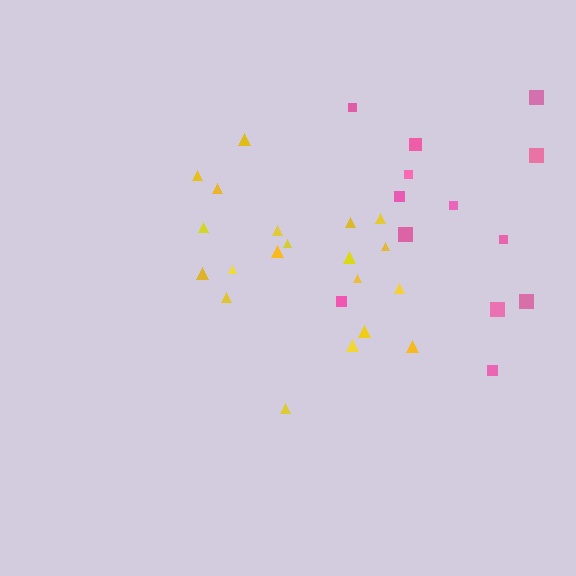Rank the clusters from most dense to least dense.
yellow, pink.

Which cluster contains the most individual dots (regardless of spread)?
Yellow (20).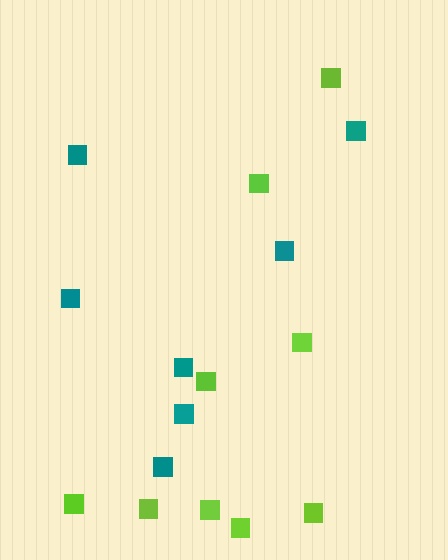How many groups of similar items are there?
There are 2 groups: one group of lime squares (9) and one group of teal squares (7).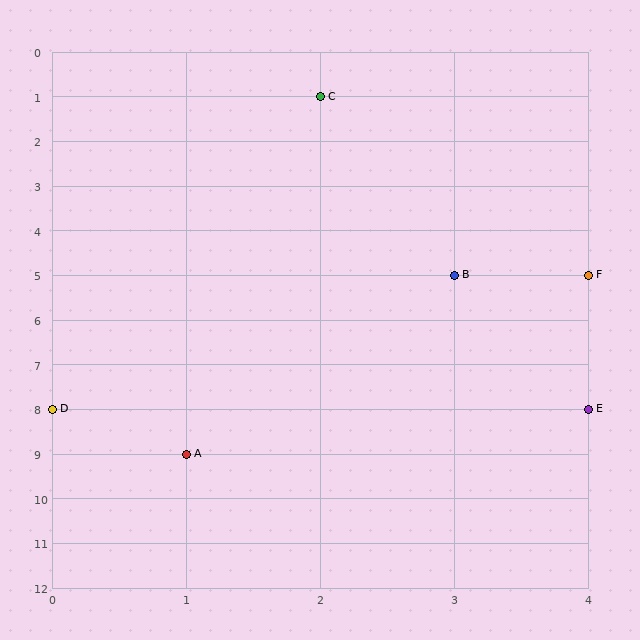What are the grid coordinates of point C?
Point C is at grid coordinates (2, 1).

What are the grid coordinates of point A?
Point A is at grid coordinates (1, 9).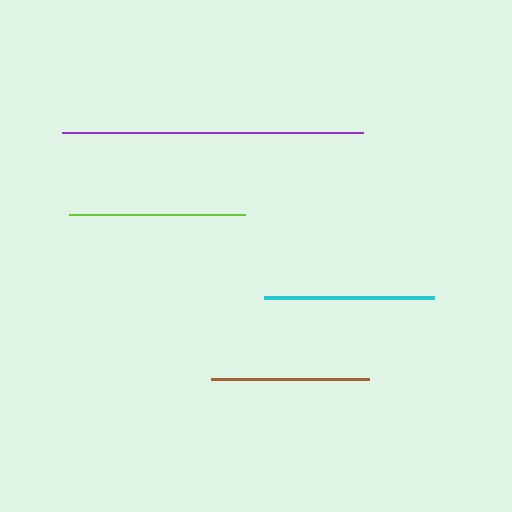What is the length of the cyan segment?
The cyan segment is approximately 170 pixels long.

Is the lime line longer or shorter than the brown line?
The lime line is longer than the brown line.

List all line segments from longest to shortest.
From longest to shortest: purple, lime, cyan, brown.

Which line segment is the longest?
The purple line is the longest at approximately 301 pixels.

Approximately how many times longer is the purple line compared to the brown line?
The purple line is approximately 1.9 times the length of the brown line.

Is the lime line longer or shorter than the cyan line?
The lime line is longer than the cyan line.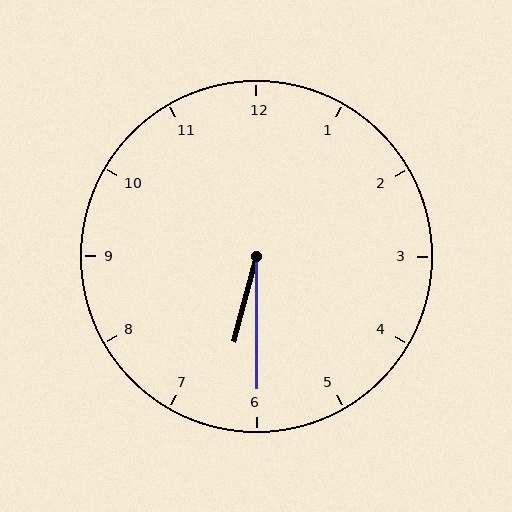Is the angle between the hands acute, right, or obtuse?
It is acute.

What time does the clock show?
6:30.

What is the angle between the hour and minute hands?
Approximately 15 degrees.